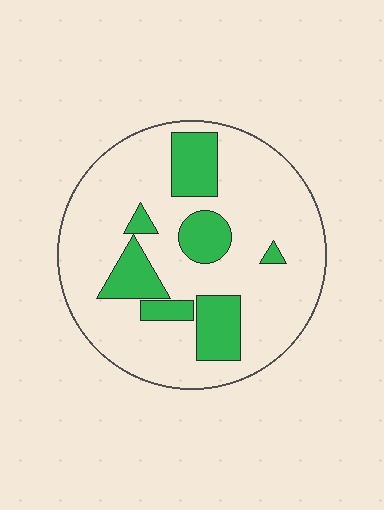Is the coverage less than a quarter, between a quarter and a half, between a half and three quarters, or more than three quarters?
Less than a quarter.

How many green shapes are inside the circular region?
7.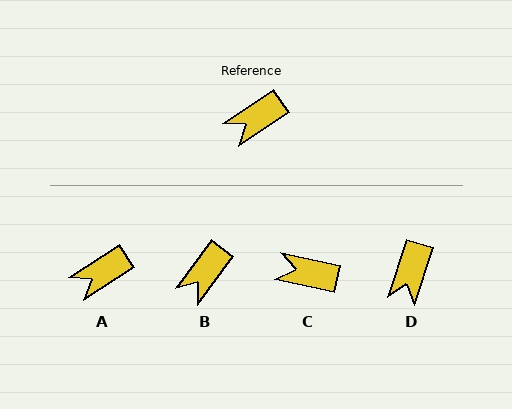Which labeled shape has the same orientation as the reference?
A.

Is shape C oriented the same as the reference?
No, it is off by about 46 degrees.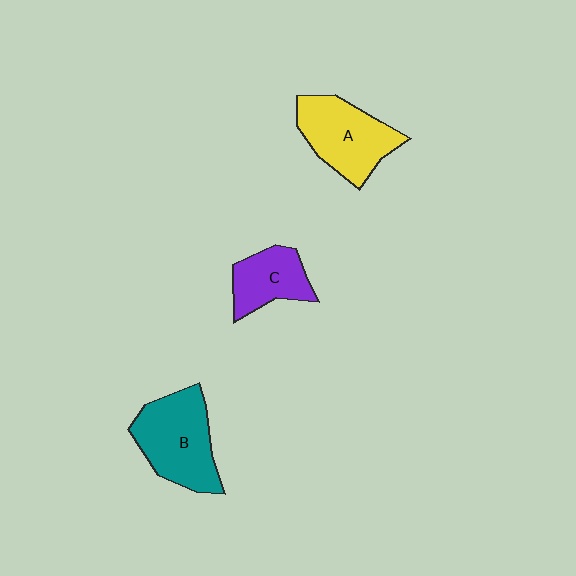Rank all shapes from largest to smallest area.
From largest to smallest: B (teal), A (yellow), C (purple).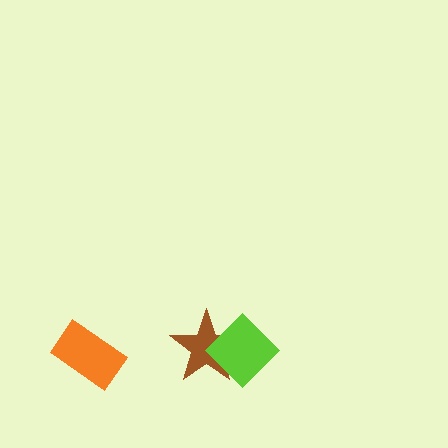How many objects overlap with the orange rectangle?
0 objects overlap with the orange rectangle.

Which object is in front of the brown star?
The lime diamond is in front of the brown star.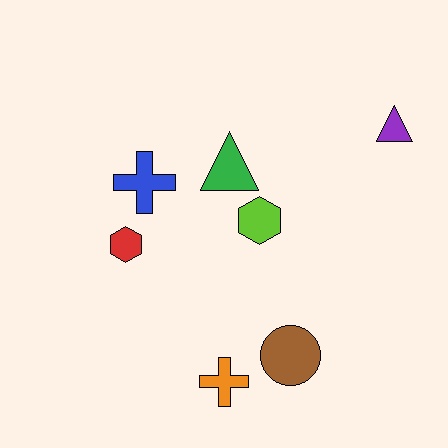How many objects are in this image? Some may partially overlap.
There are 7 objects.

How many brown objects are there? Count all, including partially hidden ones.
There is 1 brown object.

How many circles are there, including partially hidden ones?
There is 1 circle.